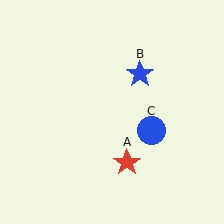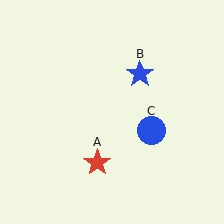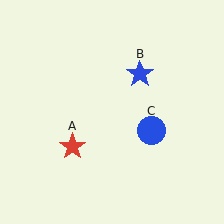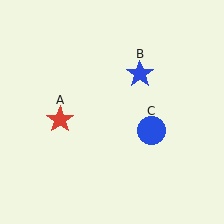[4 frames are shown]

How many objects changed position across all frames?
1 object changed position: red star (object A).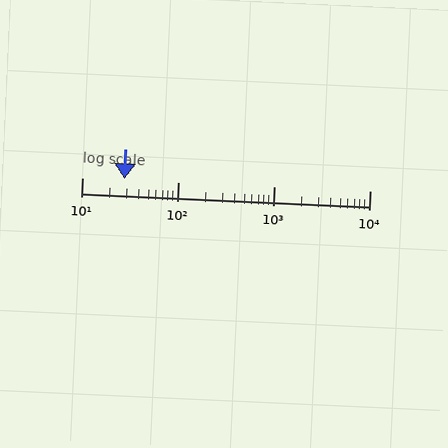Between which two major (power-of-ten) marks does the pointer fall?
The pointer is between 10 and 100.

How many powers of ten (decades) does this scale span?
The scale spans 3 decades, from 10 to 10000.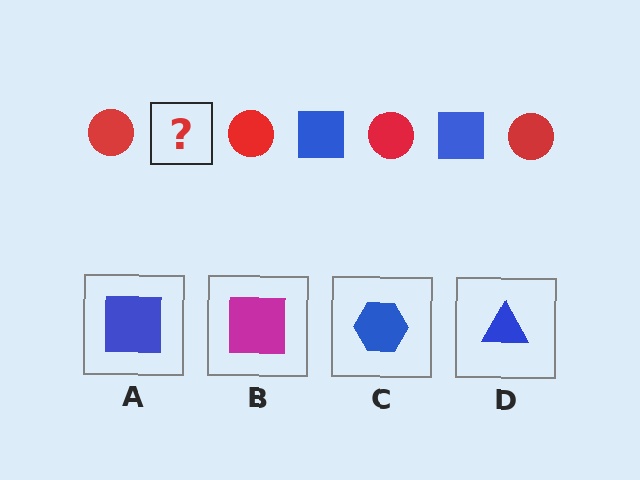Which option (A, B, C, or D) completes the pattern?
A.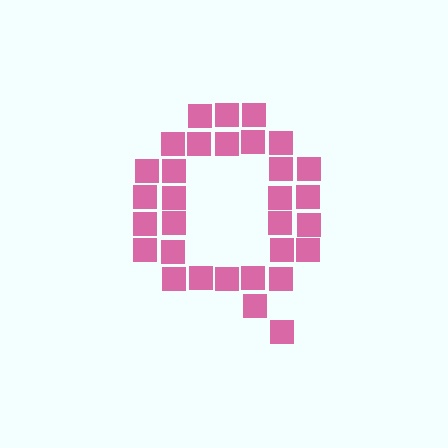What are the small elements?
The small elements are squares.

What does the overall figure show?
The overall figure shows the letter Q.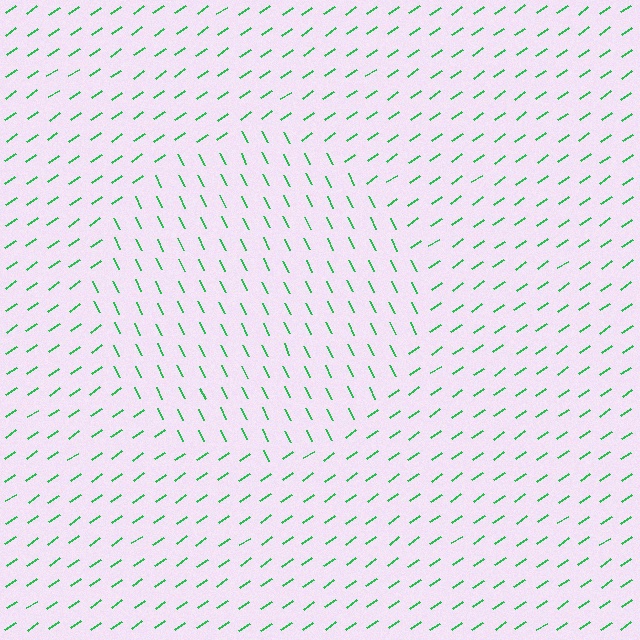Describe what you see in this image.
The image is filled with small green line segments. A circle region in the image has lines oriented differently from the surrounding lines, creating a visible texture boundary.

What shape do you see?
I see a circle.